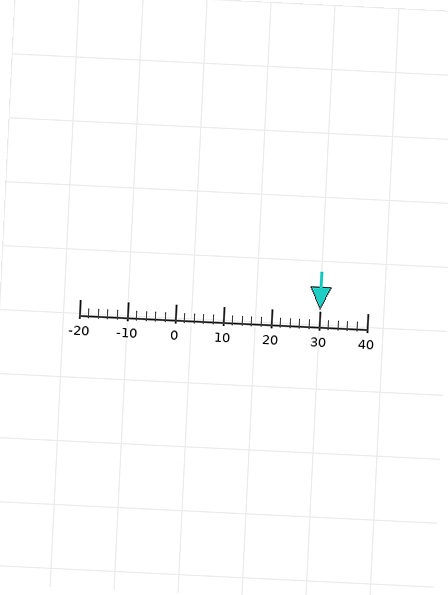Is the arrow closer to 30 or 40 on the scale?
The arrow is closer to 30.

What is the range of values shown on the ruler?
The ruler shows values from -20 to 40.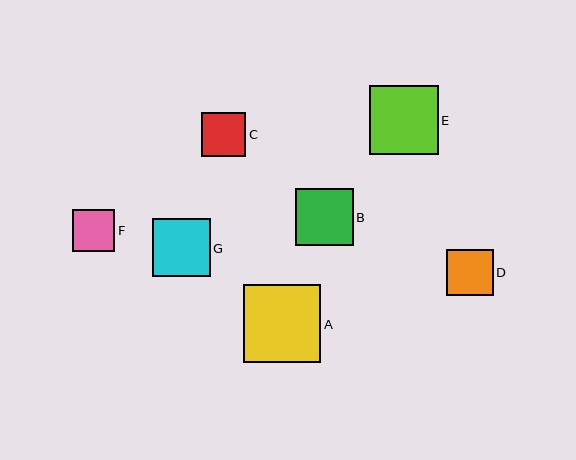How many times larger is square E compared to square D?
Square E is approximately 1.5 times the size of square D.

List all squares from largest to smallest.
From largest to smallest: A, E, G, B, D, C, F.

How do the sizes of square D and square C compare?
Square D and square C are approximately the same size.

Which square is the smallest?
Square F is the smallest with a size of approximately 42 pixels.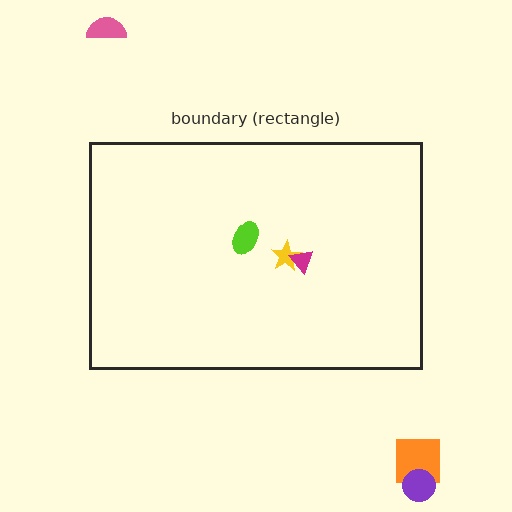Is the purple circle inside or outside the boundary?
Outside.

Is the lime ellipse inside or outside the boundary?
Inside.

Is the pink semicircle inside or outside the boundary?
Outside.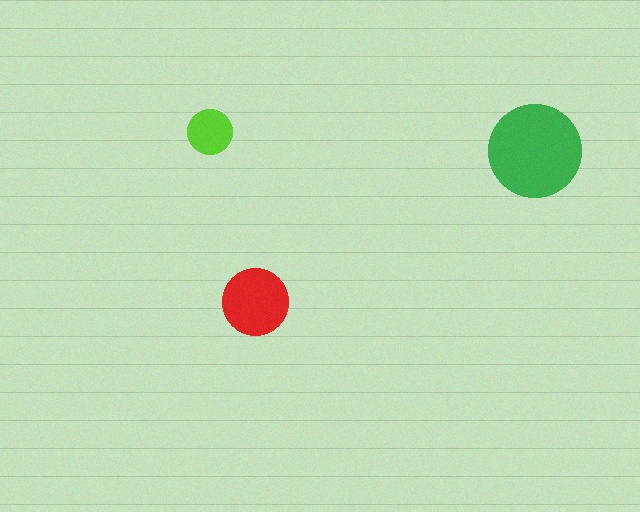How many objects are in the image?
There are 3 objects in the image.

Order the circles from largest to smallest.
the green one, the red one, the lime one.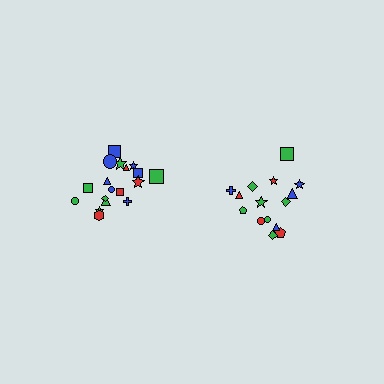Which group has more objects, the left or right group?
The left group.